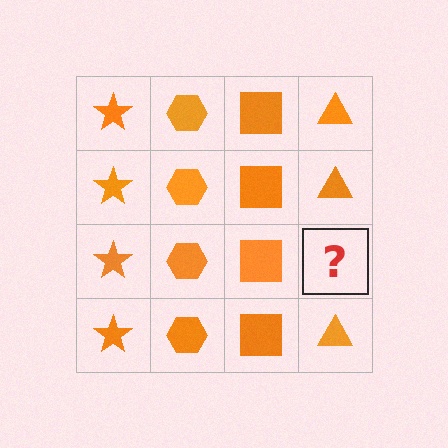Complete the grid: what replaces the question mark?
The question mark should be replaced with an orange triangle.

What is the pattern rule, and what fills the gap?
The rule is that each column has a consistent shape. The gap should be filled with an orange triangle.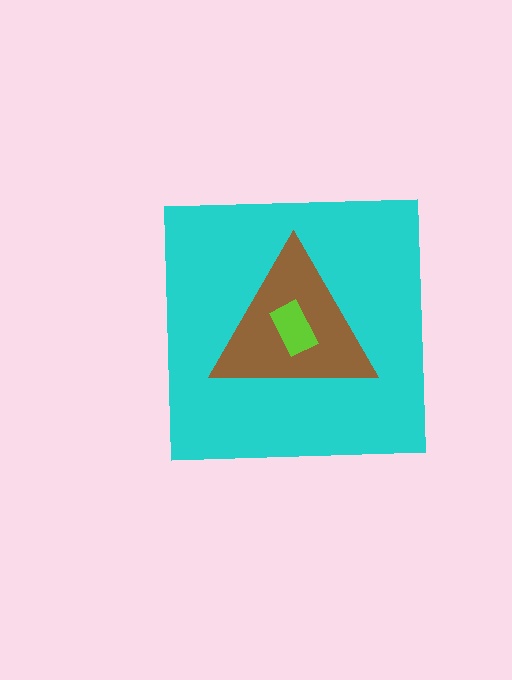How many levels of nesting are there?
3.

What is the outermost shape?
The cyan square.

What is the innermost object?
The lime rectangle.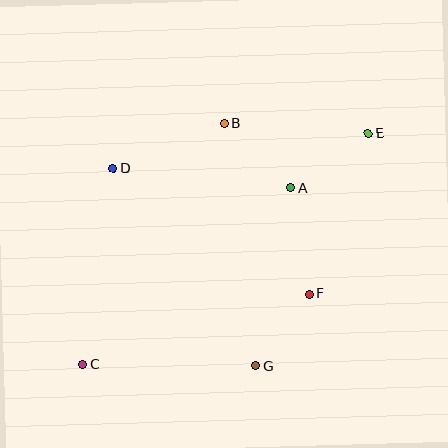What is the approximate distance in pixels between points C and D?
The distance between C and D is approximately 198 pixels.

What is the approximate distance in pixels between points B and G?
The distance between B and G is approximately 245 pixels.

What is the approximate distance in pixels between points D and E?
The distance between D and E is approximately 258 pixels.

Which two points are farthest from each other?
Points C and E are farthest from each other.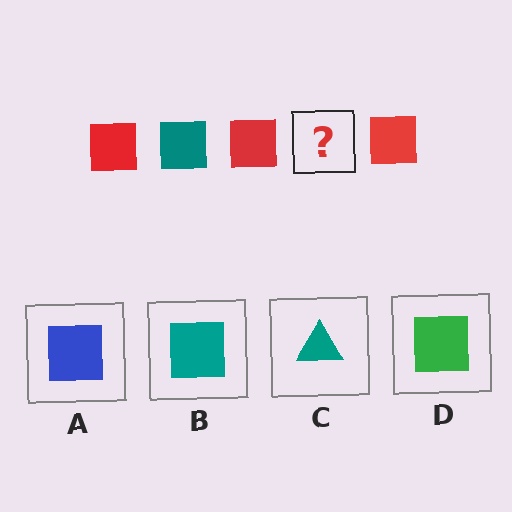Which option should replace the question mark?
Option B.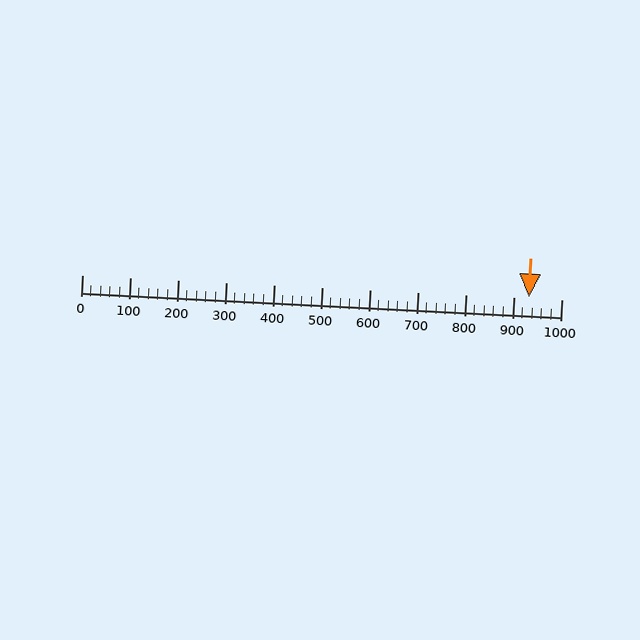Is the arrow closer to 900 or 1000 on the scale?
The arrow is closer to 900.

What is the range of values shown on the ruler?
The ruler shows values from 0 to 1000.